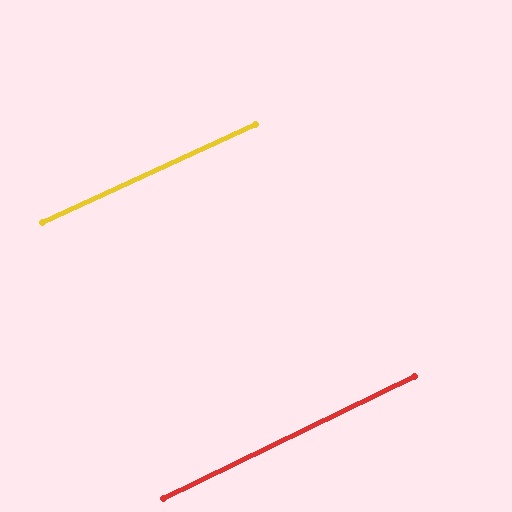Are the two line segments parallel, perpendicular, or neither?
Parallel — their directions differ by only 1.2°.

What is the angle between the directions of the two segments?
Approximately 1 degree.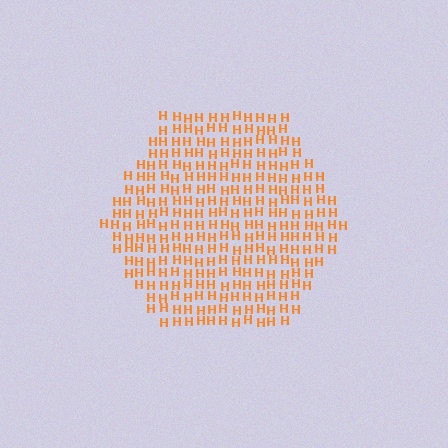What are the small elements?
The small elements are letter H's.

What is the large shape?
The large shape is a hexagon.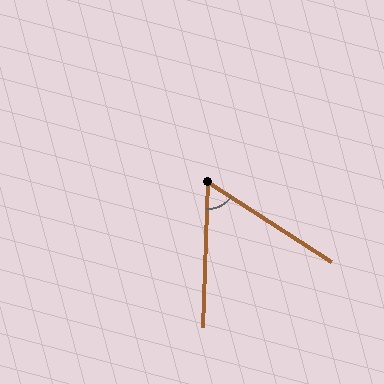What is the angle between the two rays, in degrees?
Approximately 59 degrees.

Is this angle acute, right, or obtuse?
It is acute.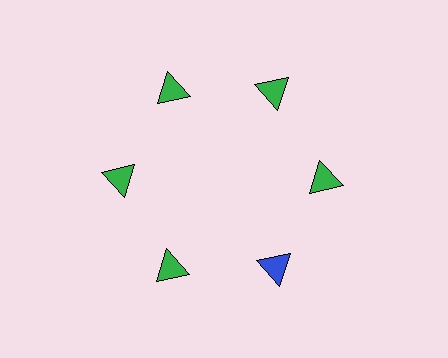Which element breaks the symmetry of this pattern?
The blue triangle at roughly the 5 o'clock position breaks the symmetry. All other shapes are green triangles.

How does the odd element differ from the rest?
It has a different color: blue instead of green.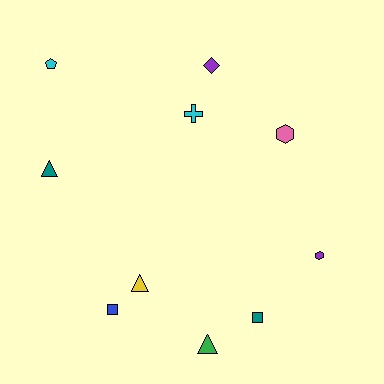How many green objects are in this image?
There is 1 green object.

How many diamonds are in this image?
There is 1 diamond.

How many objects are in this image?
There are 10 objects.